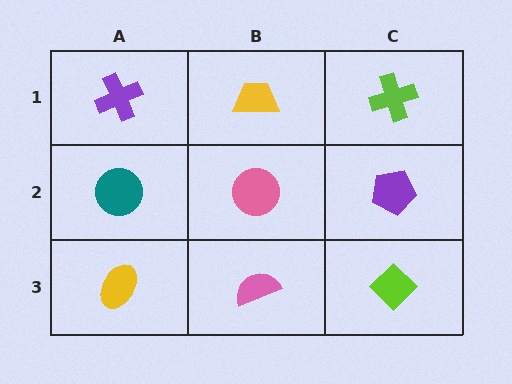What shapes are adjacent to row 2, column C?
A lime cross (row 1, column C), a lime diamond (row 3, column C), a pink circle (row 2, column B).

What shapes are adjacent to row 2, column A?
A purple cross (row 1, column A), a yellow ellipse (row 3, column A), a pink circle (row 2, column B).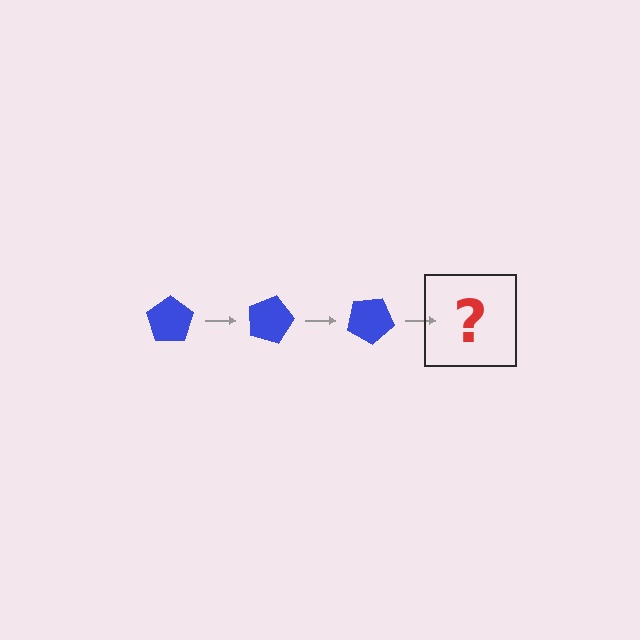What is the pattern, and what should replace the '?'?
The pattern is that the pentagon rotates 15 degrees each step. The '?' should be a blue pentagon rotated 45 degrees.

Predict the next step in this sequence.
The next step is a blue pentagon rotated 45 degrees.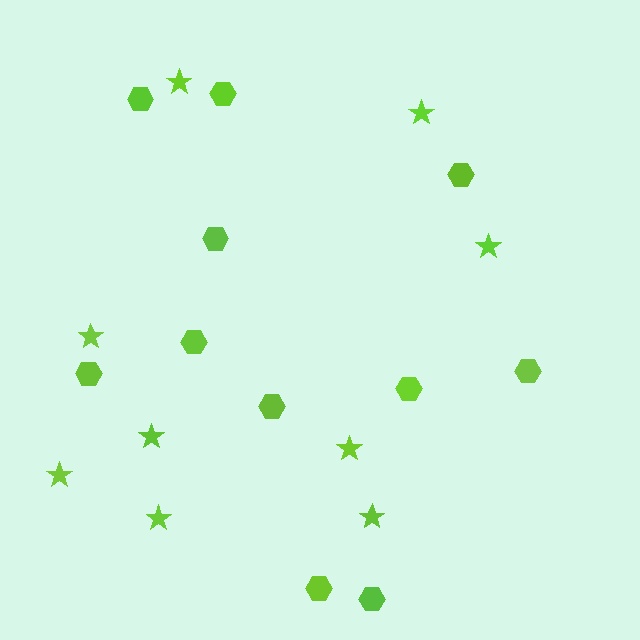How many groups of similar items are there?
There are 2 groups: one group of stars (9) and one group of hexagons (11).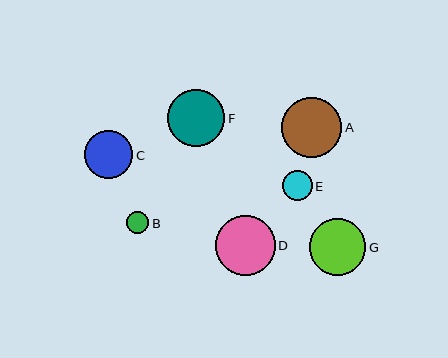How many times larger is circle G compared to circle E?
Circle G is approximately 1.9 times the size of circle E.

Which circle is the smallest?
Circle B is the smallest with a size of approximately 22 pixels.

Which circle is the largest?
Circle D is the largest with a size of approximately 60 pixels.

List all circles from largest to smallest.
From largest to smallest: D, A, F, G, C, E, B.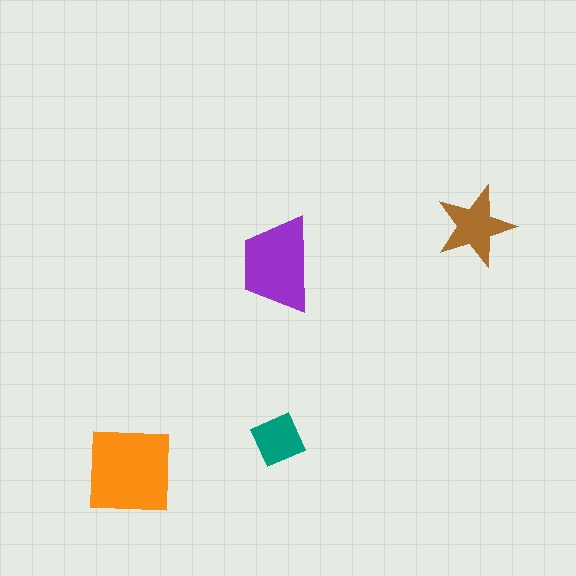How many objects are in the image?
There are 4 objects in the image.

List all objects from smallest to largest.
The teal square, the brown star, the purple trapezoid, the orange square.